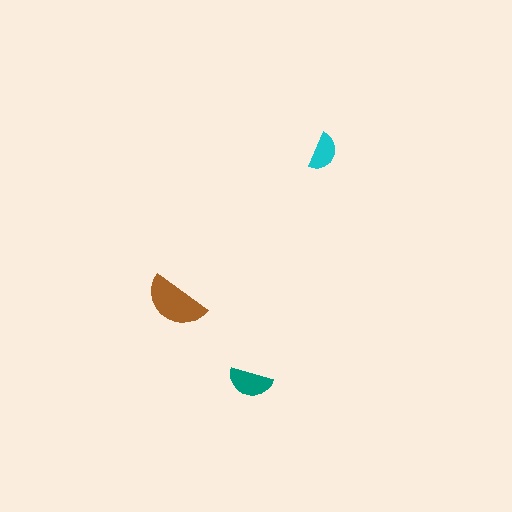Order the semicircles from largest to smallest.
the brown one, the teal one, the cyan one.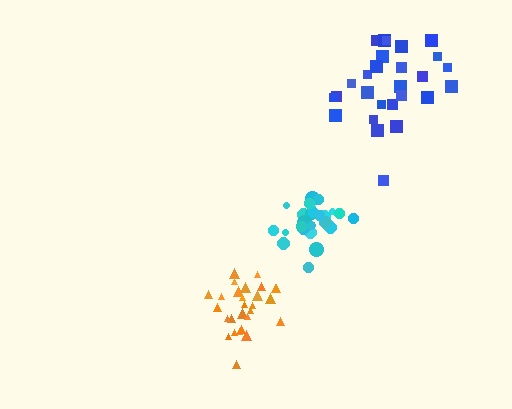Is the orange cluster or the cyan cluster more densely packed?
Cyan.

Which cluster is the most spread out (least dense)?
Blue.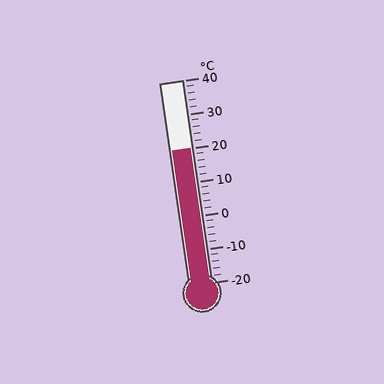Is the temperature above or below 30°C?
The temperature is below 30°C.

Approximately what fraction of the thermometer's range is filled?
The thermometer is filled to approximately 65% of its range.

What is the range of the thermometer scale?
The thermometer scale ranges from -20°C to 40°C.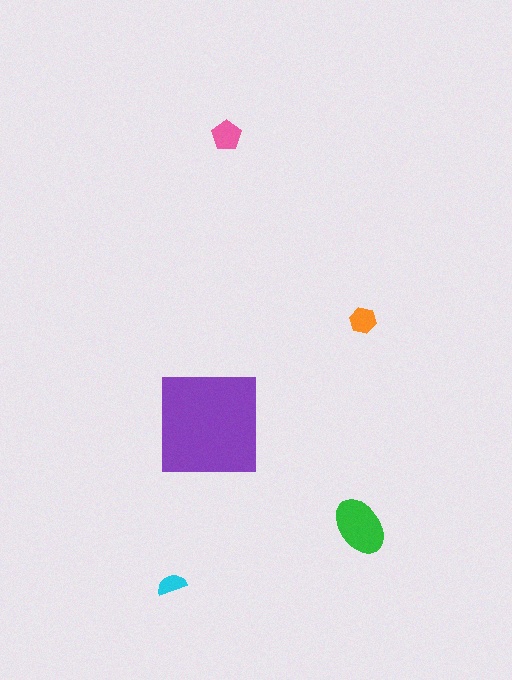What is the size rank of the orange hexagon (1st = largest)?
4th.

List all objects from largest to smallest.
The purple square, the green ellipse, the pink pentagon, the orange hexagon, the cyan semicircle.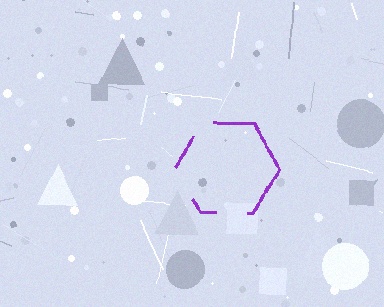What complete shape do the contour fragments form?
The contour fragments form a hexagon.